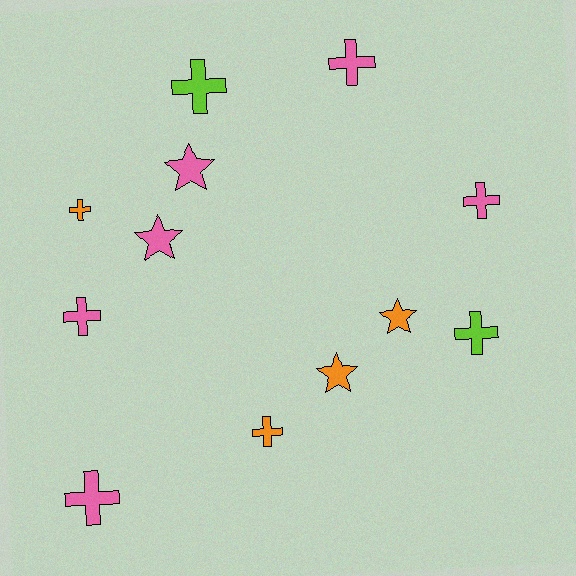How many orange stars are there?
There are 2 orange stars.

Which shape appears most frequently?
Cross, with 8 objects.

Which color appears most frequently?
Pink, with 6 objects.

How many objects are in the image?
There are 12 objects.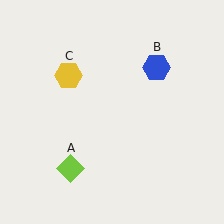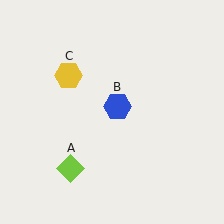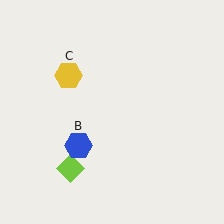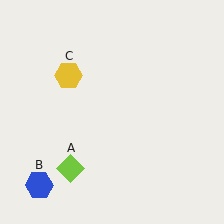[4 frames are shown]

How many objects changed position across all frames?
1 object changed position: blue hexagon (object B).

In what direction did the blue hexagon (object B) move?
The blue hexagon (object B) moved down and to the left.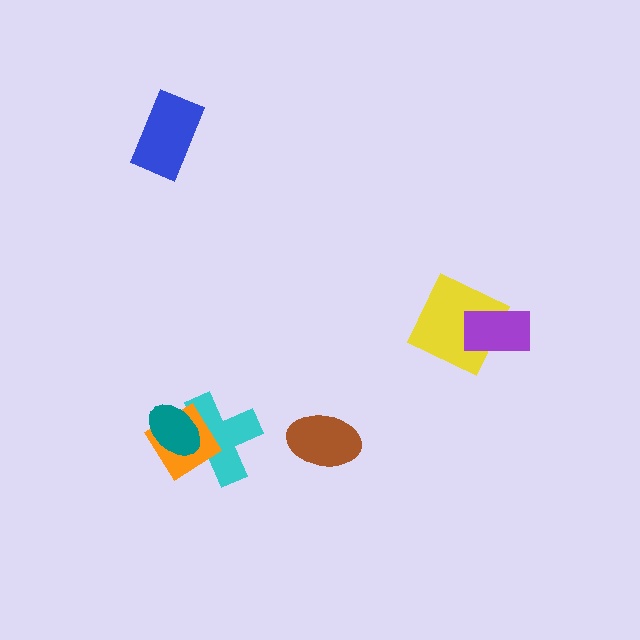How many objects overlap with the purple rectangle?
1 object overlaps with the purple rectangle.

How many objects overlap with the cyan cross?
2 objects overlap with the cyan cross.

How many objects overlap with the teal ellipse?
2 objects overlap with the teal ellipse.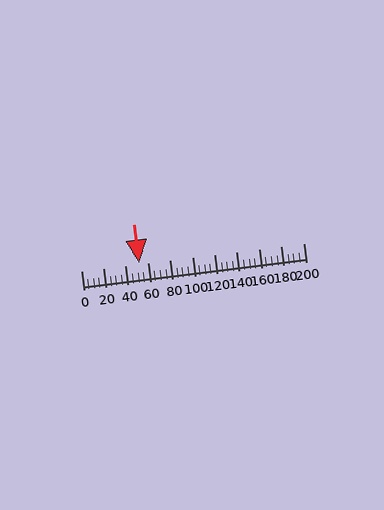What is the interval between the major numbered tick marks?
The major tick marks are spaced 20 units apart.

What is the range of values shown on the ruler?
The ruler shows values from 0 to 200.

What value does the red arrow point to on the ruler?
The red arrow points to approximately 52.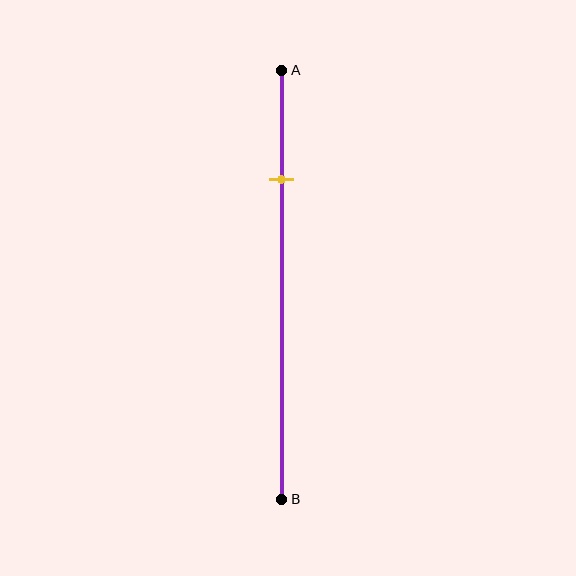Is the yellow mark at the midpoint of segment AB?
No, the mark is at about 25% from A, not at the 50% midpoint.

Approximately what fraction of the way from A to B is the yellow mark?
The yellow mark is approximately 25% of the way from A to B.